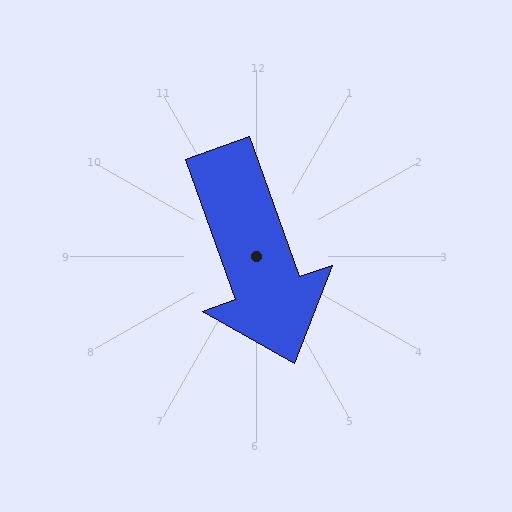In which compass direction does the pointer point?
South.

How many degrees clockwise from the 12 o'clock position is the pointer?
Approximately 160 degrees.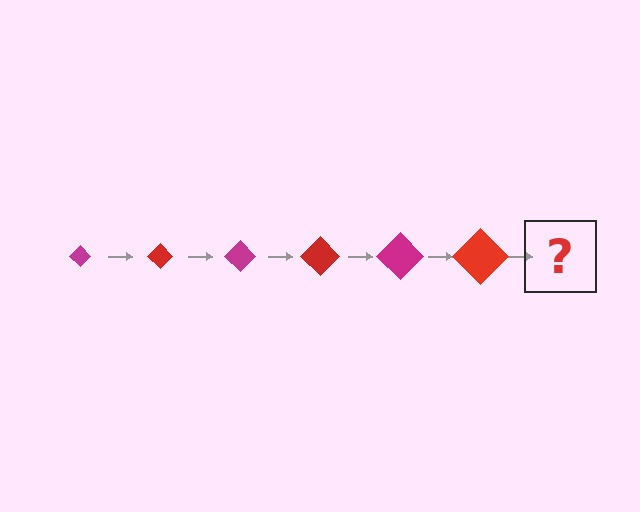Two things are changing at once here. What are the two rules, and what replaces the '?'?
The two rules are that the diamond grows larger each step and the color cycles through magenta and red. The '?' should be a magenta diamond, larger than the previous one.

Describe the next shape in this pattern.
It should be a magenta diamond, larger than the previous one.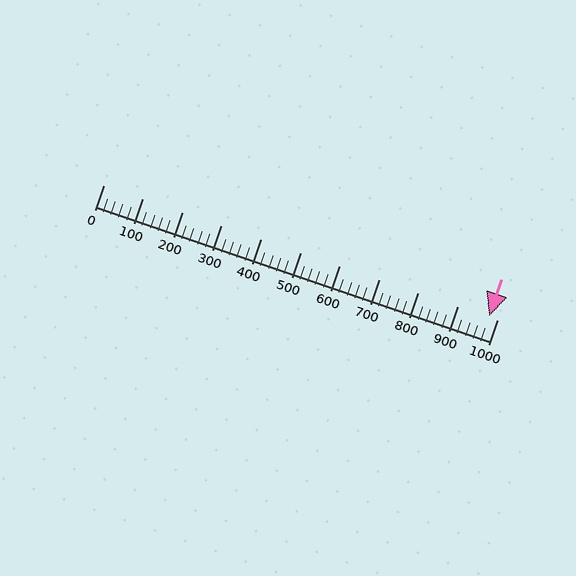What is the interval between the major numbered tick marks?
The major tick marks are spaced 100 units apart.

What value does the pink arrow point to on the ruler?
The pink arrow points to approximately 980.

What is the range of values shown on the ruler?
The ruler shows values from 0 to 1000.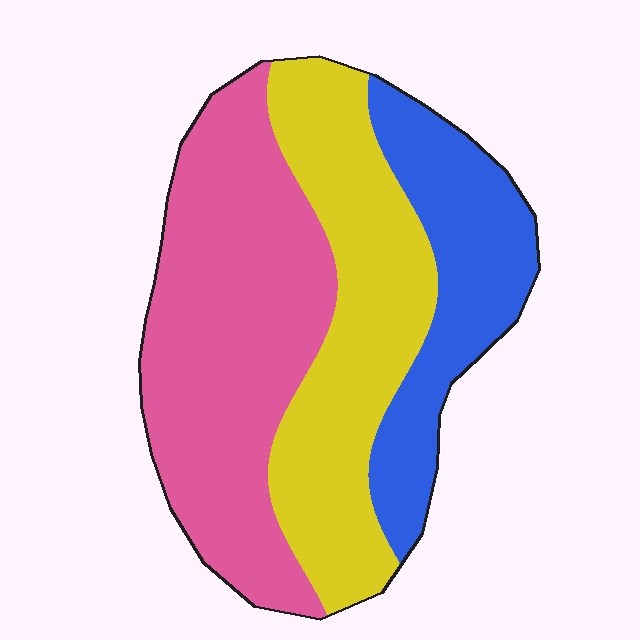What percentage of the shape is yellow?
Yellow covers around 35% of the shape.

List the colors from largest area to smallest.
From largest to smallest: pink, yellow, blue.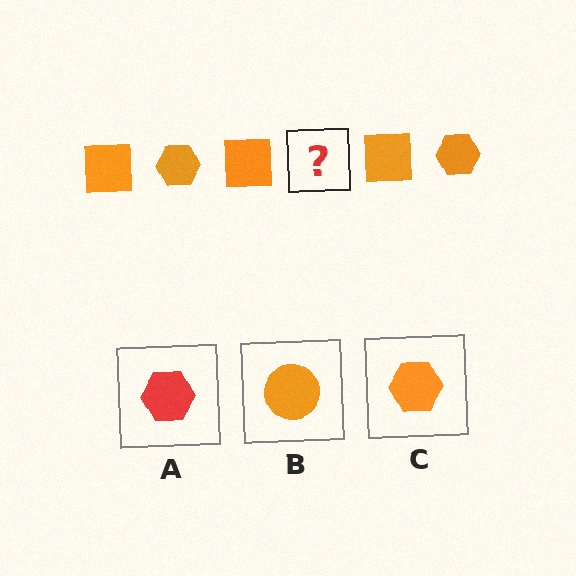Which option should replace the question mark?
Option C.